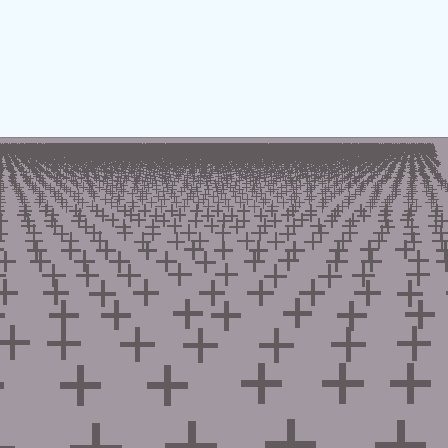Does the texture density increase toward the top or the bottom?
Density increases toward the top.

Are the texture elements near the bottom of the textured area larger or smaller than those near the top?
Larger. Near the bottom, elements are closer to the viewer and appear at a bigger on-screen size.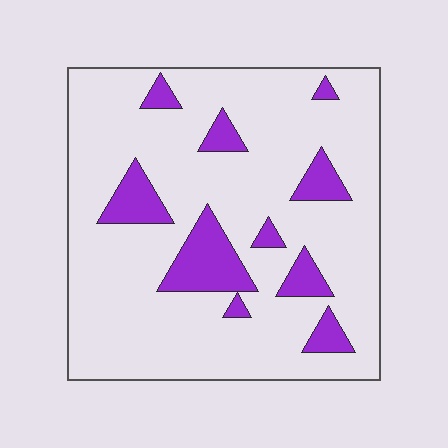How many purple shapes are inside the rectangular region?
10.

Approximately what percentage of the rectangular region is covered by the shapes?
Approximately 15%.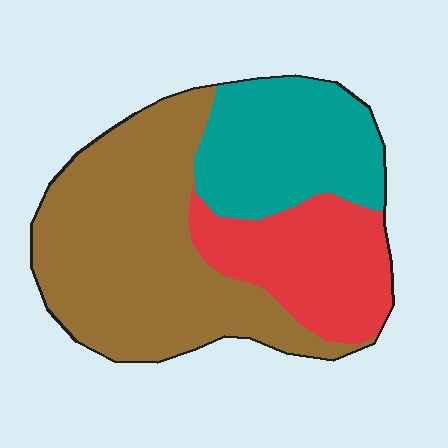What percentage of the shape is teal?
Teal takes up between a quarter and a half of the shape.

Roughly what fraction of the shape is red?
Red covers about 25% of the shape.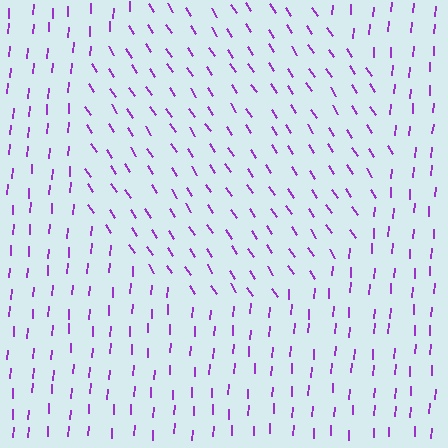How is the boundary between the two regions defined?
The boundary is defined purely by a change in line orientation (approximately 37 degrees difference). All lines are the same color and thickness.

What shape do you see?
I see a circle.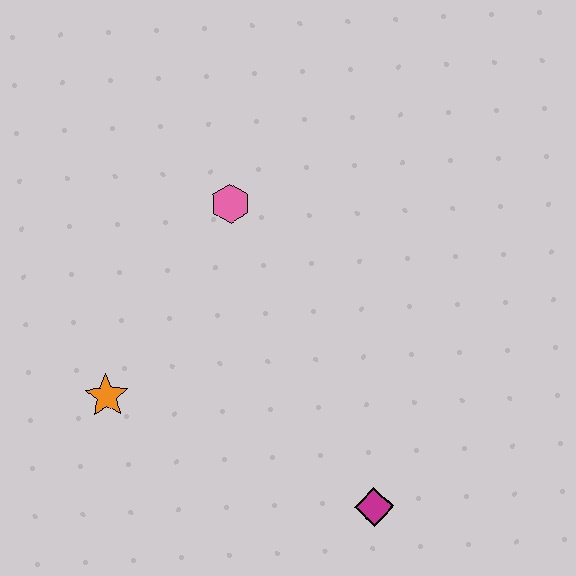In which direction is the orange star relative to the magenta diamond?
The orange star is to the left of the magenta diamond.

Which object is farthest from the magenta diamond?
The pink hexagon is farthest from the magenta diamond.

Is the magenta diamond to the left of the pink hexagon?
No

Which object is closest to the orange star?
The pink hexagon is closest to the orange star.